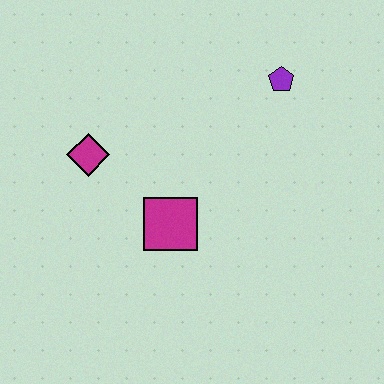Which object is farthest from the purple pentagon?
The magenta diamond is farthest from the purple pentagon.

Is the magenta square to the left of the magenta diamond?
No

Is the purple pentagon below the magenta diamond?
No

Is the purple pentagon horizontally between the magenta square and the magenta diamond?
No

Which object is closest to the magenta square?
The magenta diamond is closest to the magenta square.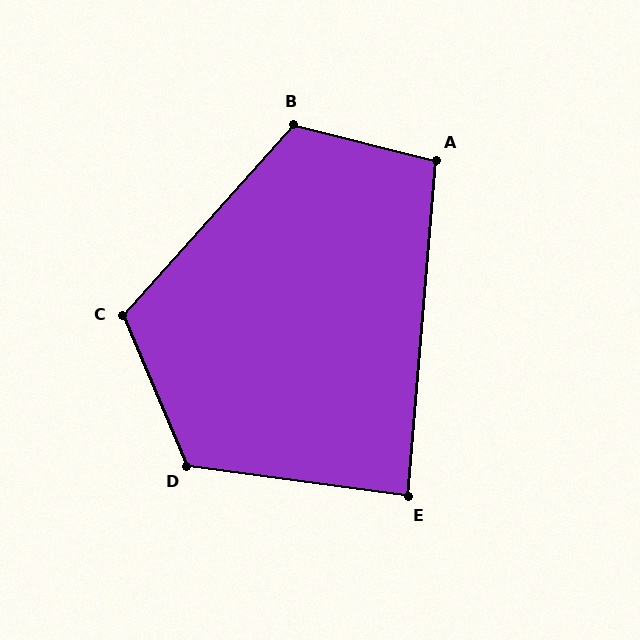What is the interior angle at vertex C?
Approximately 115 degrees (obtuse).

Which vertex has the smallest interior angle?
E, at approximately 87 degrees.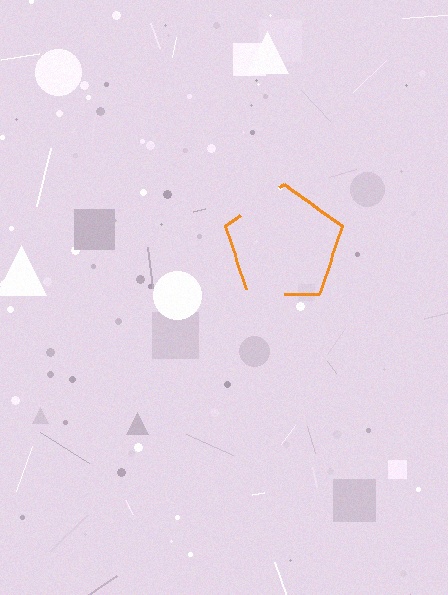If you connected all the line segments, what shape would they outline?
They would outline a pentagon.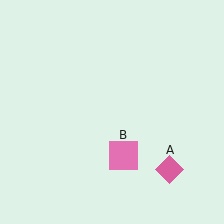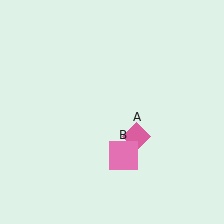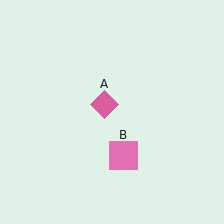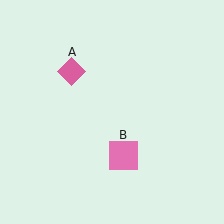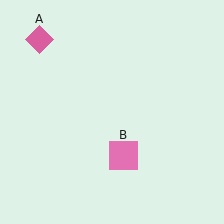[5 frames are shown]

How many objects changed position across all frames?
1 object changed position: pink diamond (object A).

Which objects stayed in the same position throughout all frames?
Pink square (object B) remained stationary.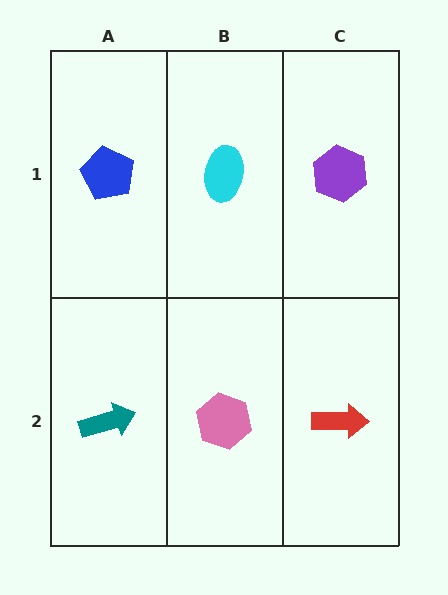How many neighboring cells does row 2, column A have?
2.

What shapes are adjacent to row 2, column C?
A purple hexagon (row 1, column C), a pink hexagon (row 2, column B).